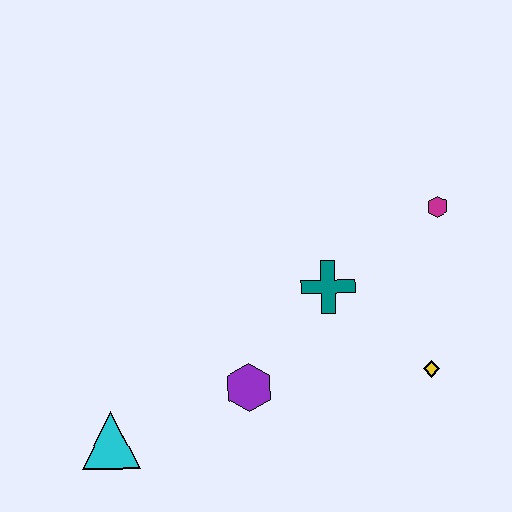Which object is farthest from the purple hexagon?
The magenta hexagon is farthest from the purple hexagon.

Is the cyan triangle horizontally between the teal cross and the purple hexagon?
No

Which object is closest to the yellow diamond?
The teal cross is closest to the yellow diamond.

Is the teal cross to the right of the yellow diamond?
No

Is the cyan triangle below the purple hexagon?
Yes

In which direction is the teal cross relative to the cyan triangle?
The teal cross is to the right of the cyan triangle.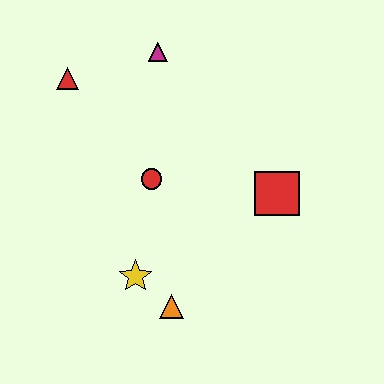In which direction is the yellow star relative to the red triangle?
The yellow star is below the red triangle.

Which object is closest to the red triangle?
The magenta triangle is closest to the red triangle.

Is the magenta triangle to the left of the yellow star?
No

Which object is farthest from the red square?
The red triangle is farthest from the red square.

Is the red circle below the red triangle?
Yes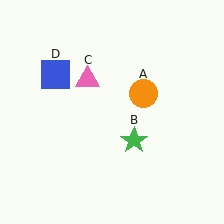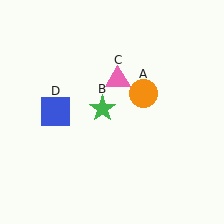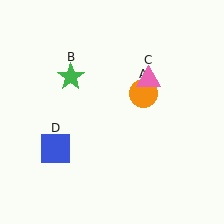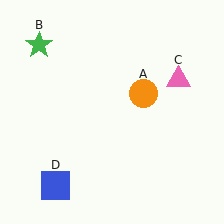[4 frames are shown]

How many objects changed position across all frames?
3 objects changed position: green star (object B), pink triangle (object C), blue square (object D).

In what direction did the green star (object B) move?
The green star (object B) moved up and to the left.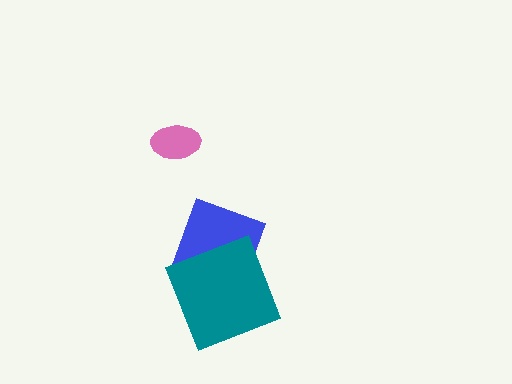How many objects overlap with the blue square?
1 object overlaps with the blue square.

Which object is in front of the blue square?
The teal square is in front of the blue square.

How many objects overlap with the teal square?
1 object overlaps with the teal square.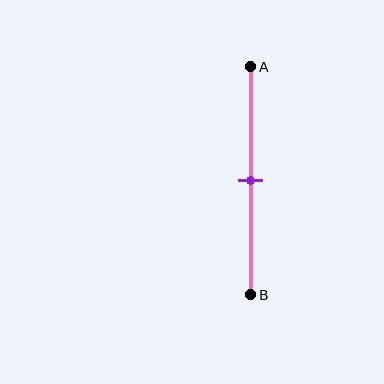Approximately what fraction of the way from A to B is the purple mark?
The purple mark is approximately 50% of the way from A to B.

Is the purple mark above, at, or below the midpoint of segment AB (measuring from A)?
The purple mark is approximately at the midpoint of segment AB.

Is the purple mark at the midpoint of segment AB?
Yes, the mark is approximately at the midpoint.